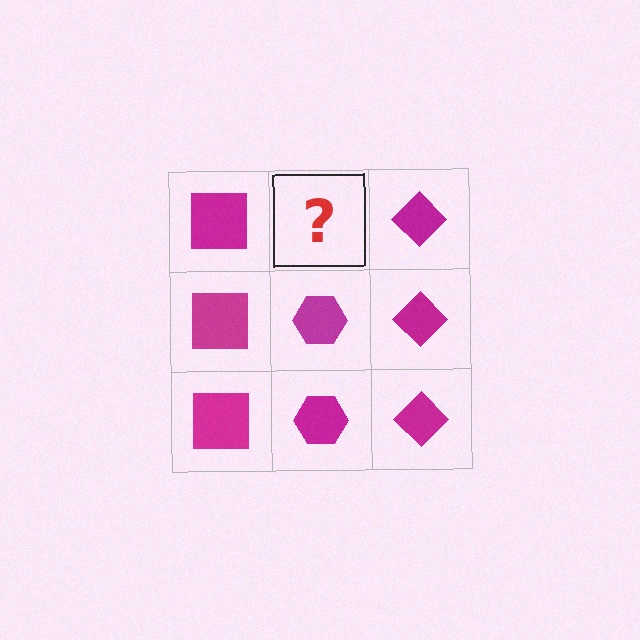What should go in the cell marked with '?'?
The missing cell should contain a magenta hexagon.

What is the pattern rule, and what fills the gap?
The rule is that each column has a consistent shape. The gap should be filled with a magenta hexagon.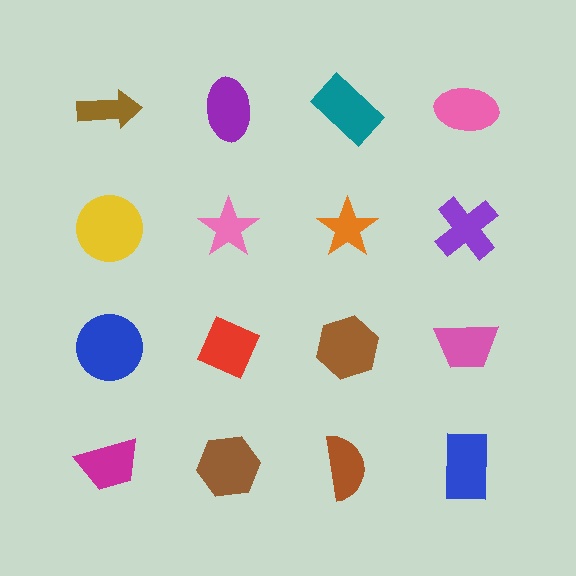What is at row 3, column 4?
A pink trapezoid.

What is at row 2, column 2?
A pink star.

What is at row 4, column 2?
A brown hexagon.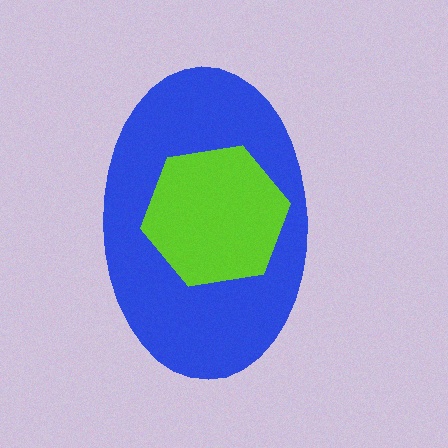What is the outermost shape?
The blue ellipse.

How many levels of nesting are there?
2.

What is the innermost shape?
The lime hexagon.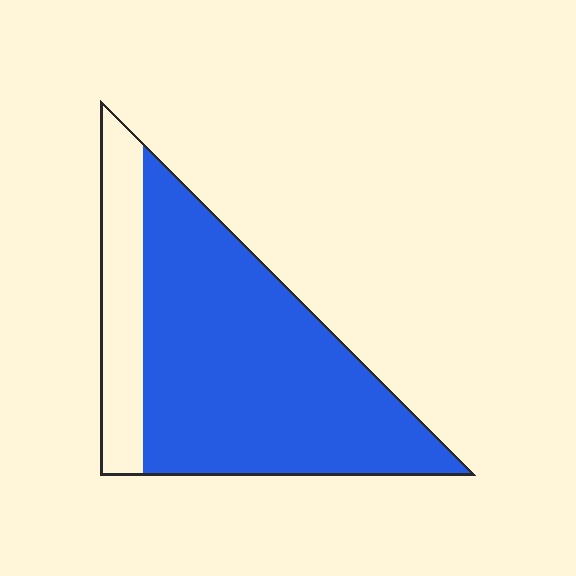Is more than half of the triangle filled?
Yes.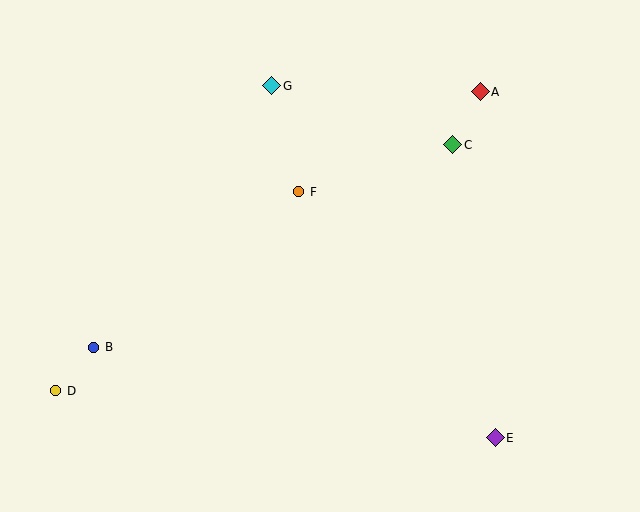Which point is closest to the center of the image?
Point F at (299, 192) is closest to the center.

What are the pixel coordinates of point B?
Point B is at (94, 347).